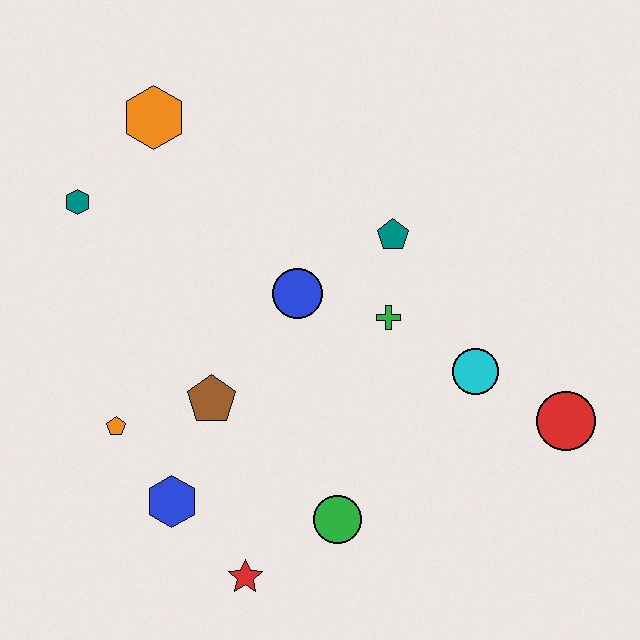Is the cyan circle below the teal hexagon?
Yes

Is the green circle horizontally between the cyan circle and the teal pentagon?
No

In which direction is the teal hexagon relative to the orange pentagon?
The teal hexagon is above the orange pentagon.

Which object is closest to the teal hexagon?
The orange hexagon is closest to the teal hexagon.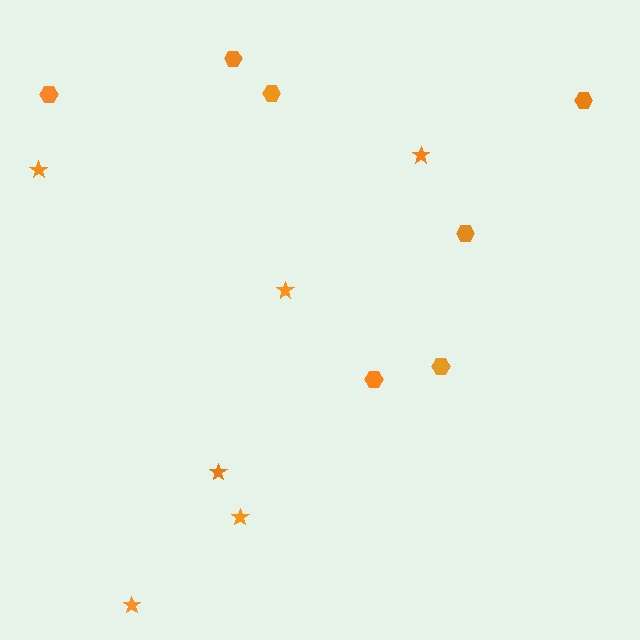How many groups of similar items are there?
There are 2 groups: one group of stars (6) and one group of hexagons (7).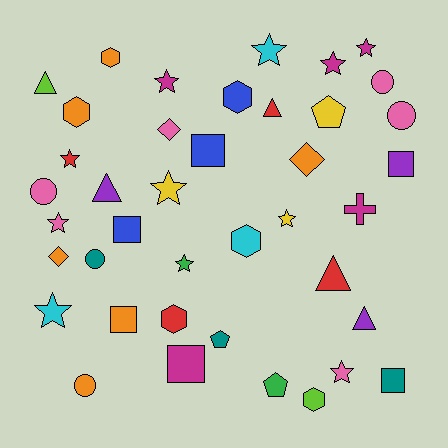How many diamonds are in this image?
There are 3 diamonds.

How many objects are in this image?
There are 40 objects.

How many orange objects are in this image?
There are 6 orange objects.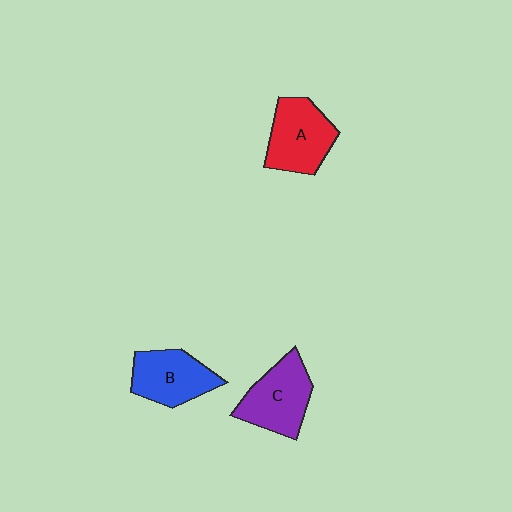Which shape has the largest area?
Shape C (purple).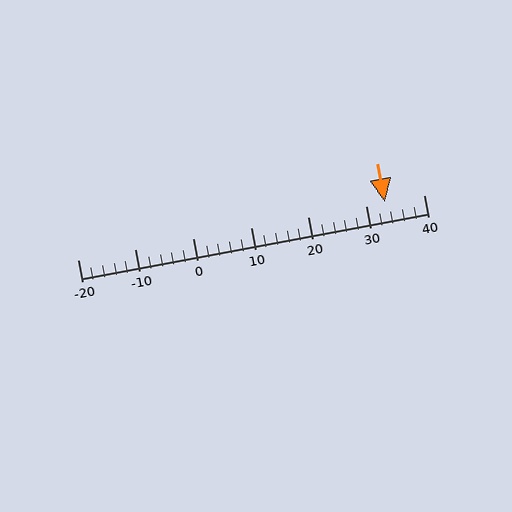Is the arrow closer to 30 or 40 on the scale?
The arrow is closer to 30.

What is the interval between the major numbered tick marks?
The major tick marks are spaced 10 units apart.